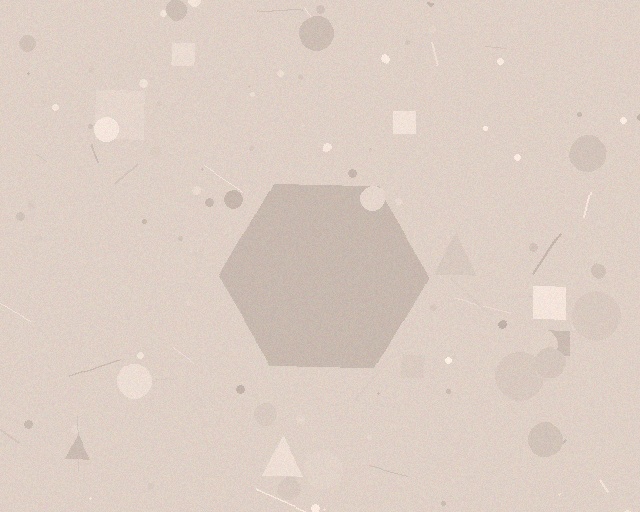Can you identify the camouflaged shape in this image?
The camouflaged shape is a hexagon.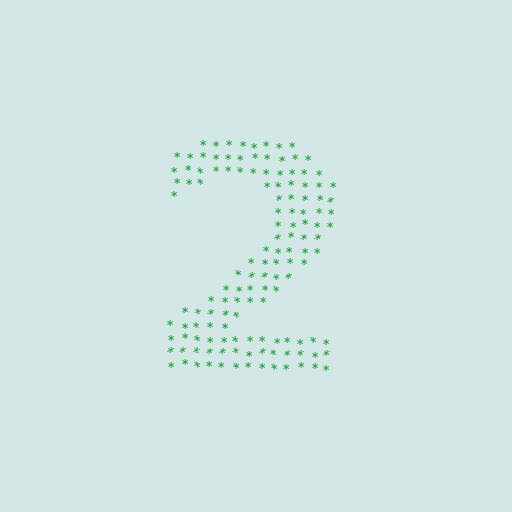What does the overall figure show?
The overall figure shows the digit 2.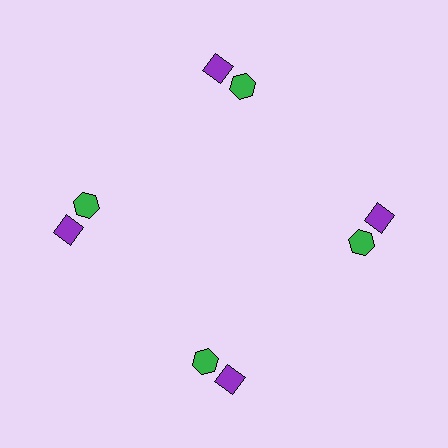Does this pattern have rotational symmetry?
Yes, this pattern has 4-fold rotational symmetry. It looks the same after rotating 90 degrees around the center.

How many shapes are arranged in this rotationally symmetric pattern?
There are 8 shapes, arranged in 4 groups of 2.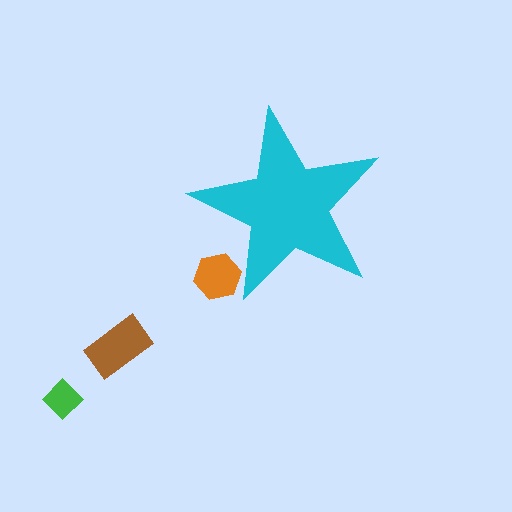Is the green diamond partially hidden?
No, the green diamond is fully visible.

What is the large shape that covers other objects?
A cyan star.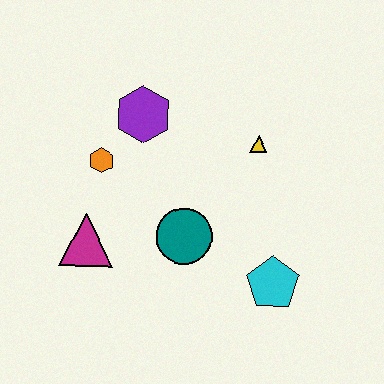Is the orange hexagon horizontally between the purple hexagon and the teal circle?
No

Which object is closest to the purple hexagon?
The orange hexagon is closest to the purple hexagon.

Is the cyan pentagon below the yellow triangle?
Yes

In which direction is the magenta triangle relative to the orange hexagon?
The magenta triangle is below the orange hexagon.